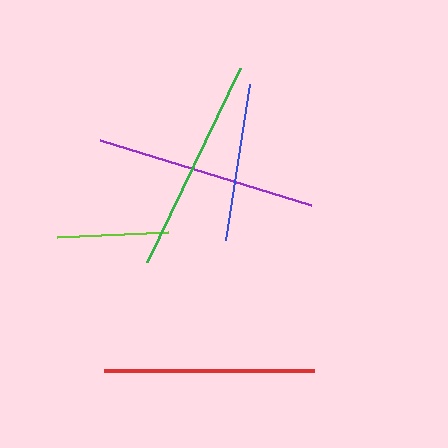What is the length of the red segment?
The red segment is approximately 210 pixels long.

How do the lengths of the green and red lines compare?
The green and red lines are approximately the same length.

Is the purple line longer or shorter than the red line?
The purple line is longer than the red line.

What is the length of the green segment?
The green segment is approximately 215 pixels long.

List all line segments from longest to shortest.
From longest to shortest: purple, green, red, blue, lime.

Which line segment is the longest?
The purple line is the longest at approximately 221 pixels.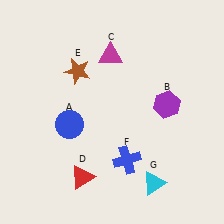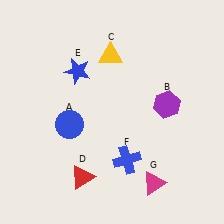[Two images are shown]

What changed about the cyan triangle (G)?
In Image 1, G is cyan. In Image 2, it changed to magenta.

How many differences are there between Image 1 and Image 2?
There are 3 differences between the two images.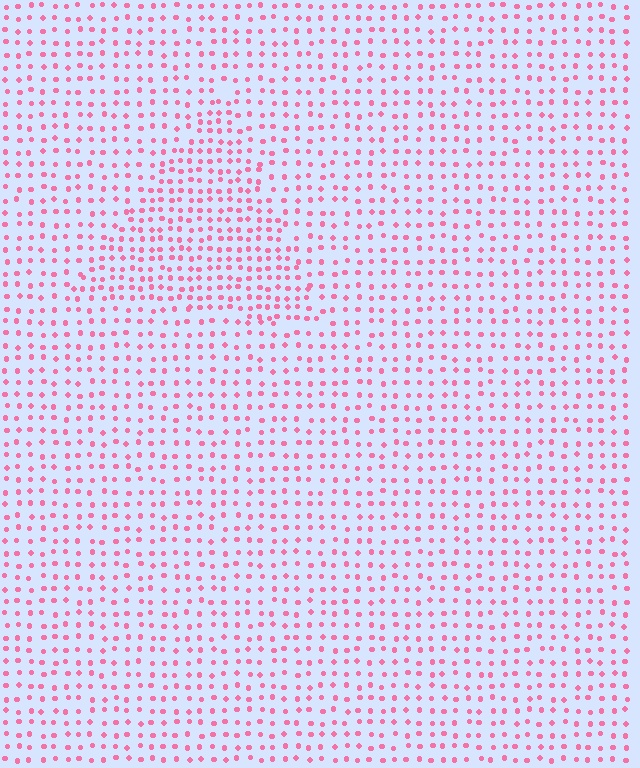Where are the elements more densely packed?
The elements are more densely packed inside the triangle boundary.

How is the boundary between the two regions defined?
The boundary is defined by a change in element density (approximately 1.5x ratio). All elements are the same color, size, and shape.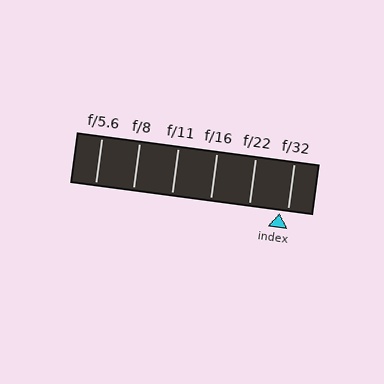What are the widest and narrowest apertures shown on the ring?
The widest aperture shown is f/5.6 and the narrowest is f/32.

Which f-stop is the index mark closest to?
The index mark is closest to f/32.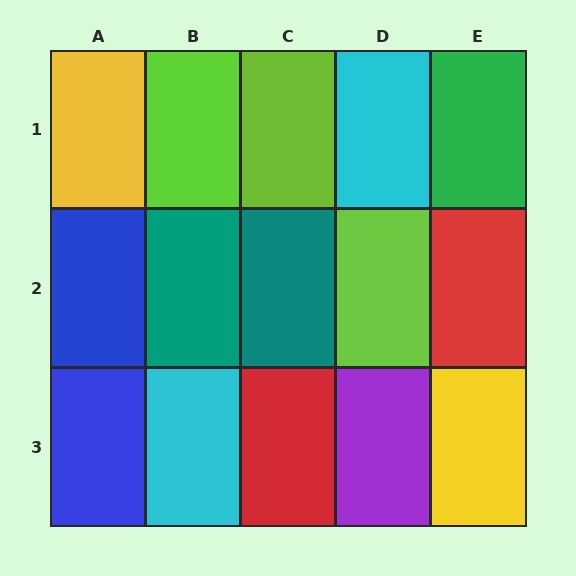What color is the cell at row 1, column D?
Cyan.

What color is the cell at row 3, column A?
Blue.